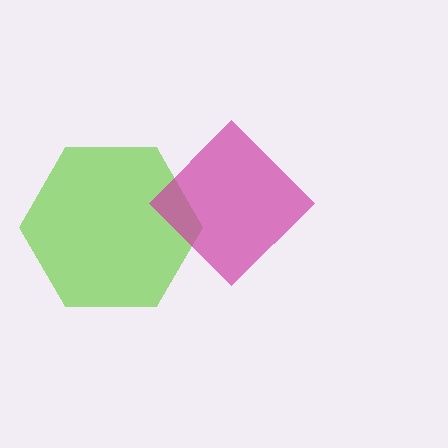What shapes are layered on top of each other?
The layered shapes are: a lime hexagon, a magenta diamond.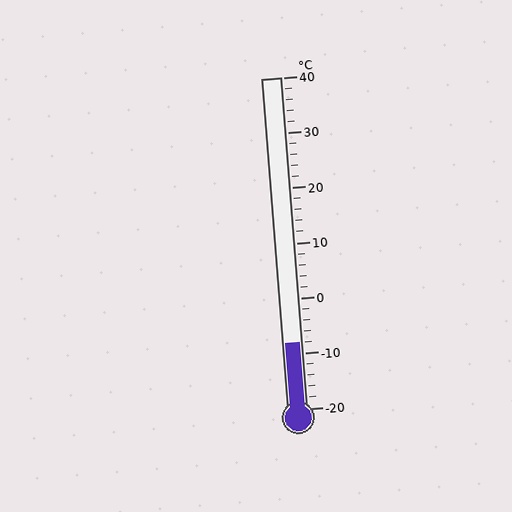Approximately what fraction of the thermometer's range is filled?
The thermometer is filled to approximately 20% of its range.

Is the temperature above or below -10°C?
The temperature is above -10°C.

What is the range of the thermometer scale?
The thermometer scale ranges from -20°C to 40°C.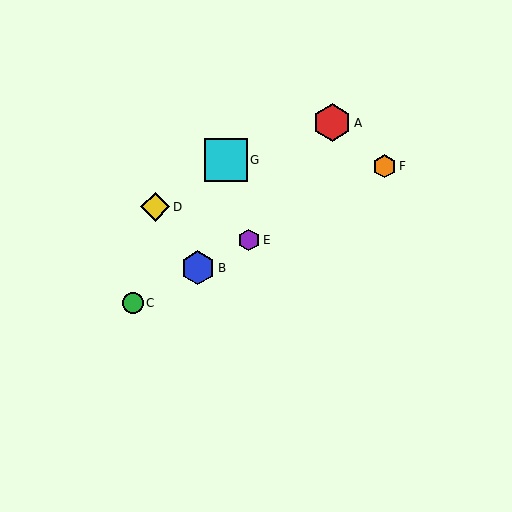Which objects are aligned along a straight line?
Objects B, C, E, F are aligned along a straight line.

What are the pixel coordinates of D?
Object D is at (155, 207).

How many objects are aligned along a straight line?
4 objects (B, C, E, F) are aligned along a straight line.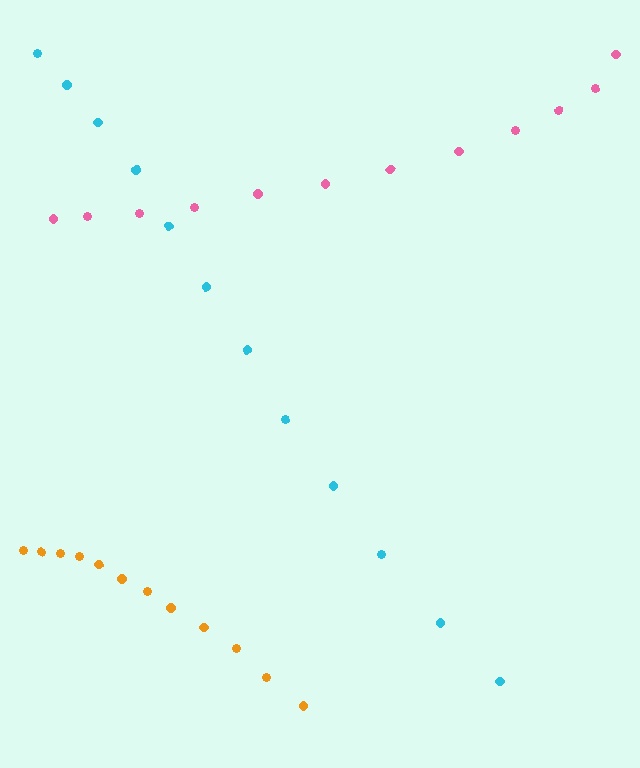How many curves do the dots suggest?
There are 3 distinct paths.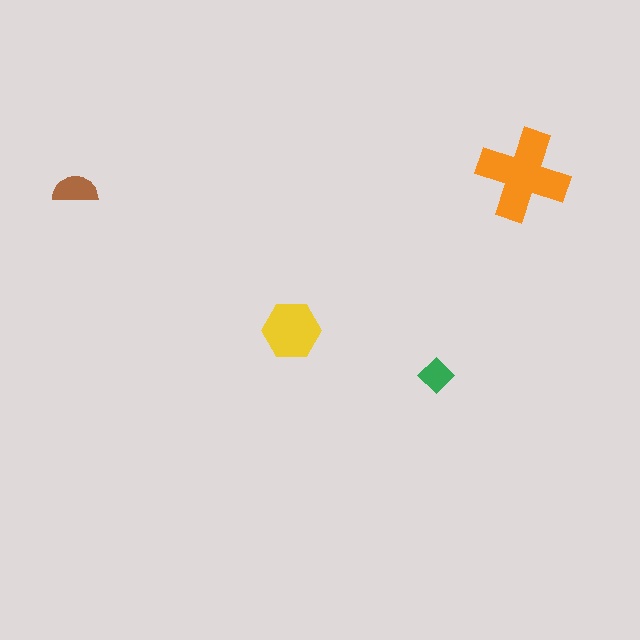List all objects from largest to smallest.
The orange cross, the yellow hexagon, the brown semicircle, the green diamond.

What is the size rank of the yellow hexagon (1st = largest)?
2nd.